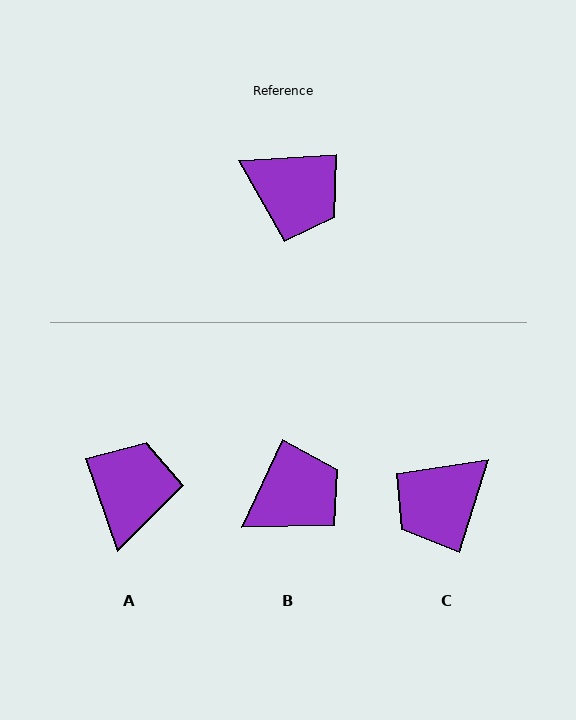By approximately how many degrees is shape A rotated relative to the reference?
Approximately 106 degrees counter-clockwise.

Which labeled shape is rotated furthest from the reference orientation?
C, about 110 degrees away.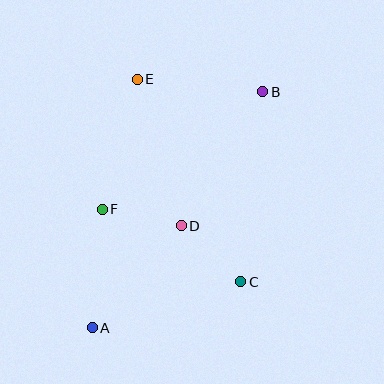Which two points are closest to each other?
Points D and F are closest to each other.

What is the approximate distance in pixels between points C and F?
The distance between C and F is approximately 157 pixels.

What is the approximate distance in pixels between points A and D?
The distance between A and D is approximately 136 pixels.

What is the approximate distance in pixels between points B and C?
The distance between B and C is approximately 192 pixels.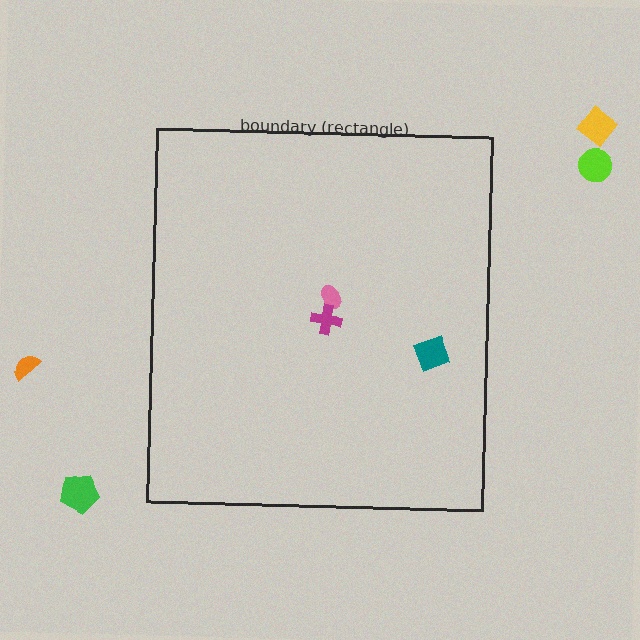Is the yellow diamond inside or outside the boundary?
Outside.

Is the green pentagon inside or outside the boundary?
Outside.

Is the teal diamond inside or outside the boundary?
Inside.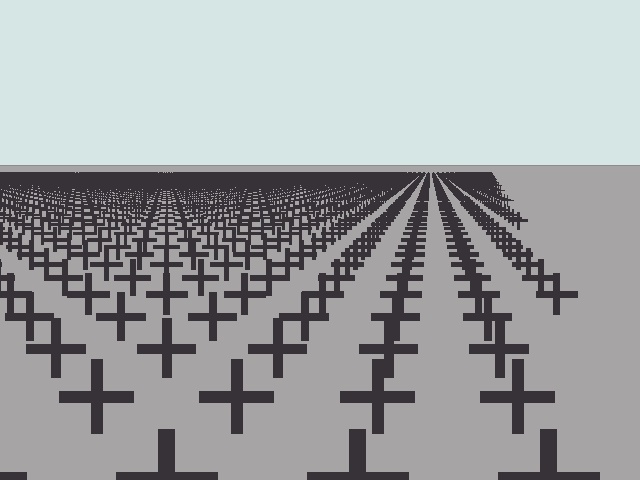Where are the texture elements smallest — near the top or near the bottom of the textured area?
Near the top.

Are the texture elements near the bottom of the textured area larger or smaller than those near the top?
Larger. Near the bottom, elements are closer to the viewer and appear at a bigger on-screen size.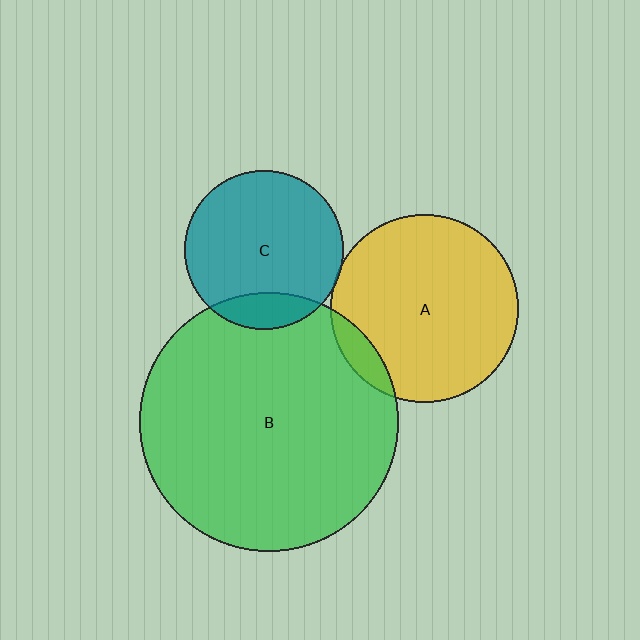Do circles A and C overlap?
Yes.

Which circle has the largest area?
Circle B (green).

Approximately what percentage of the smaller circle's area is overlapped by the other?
Approximately 5%.